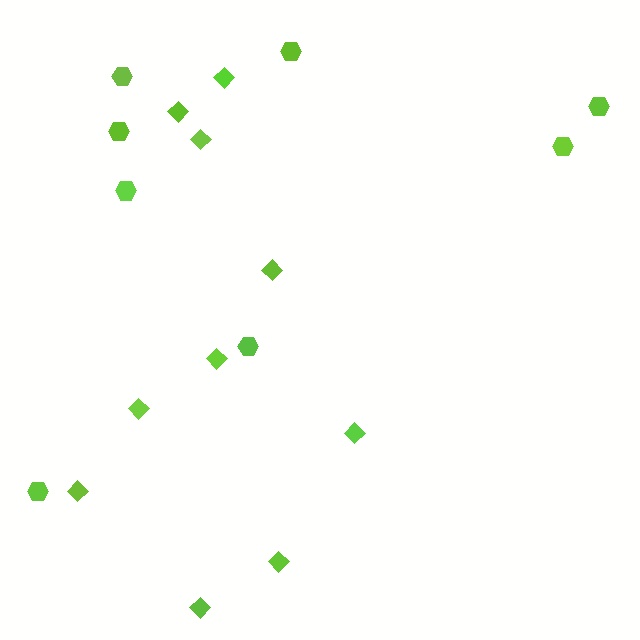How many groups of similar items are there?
There are 2 groups: one group of diamonds (10) and one group of hexagons (8).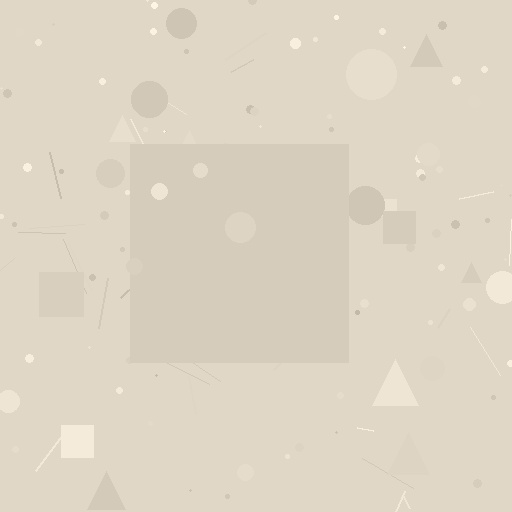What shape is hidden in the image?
A square is hidden in the image.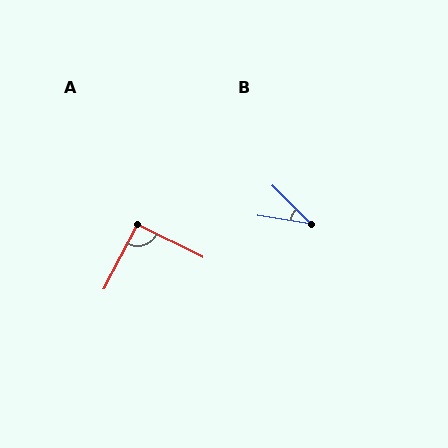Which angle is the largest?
A, at approximately 92 degrees.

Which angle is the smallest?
B, at approximately 36 degrees.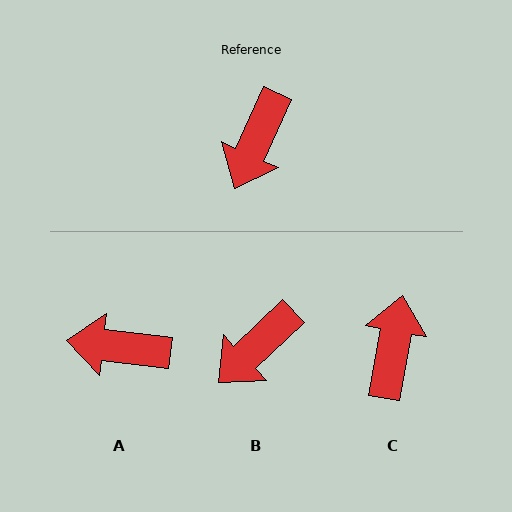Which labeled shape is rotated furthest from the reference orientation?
C, about 166 degrees away.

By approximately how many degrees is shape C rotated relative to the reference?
Approximately 166 degrees clockwise.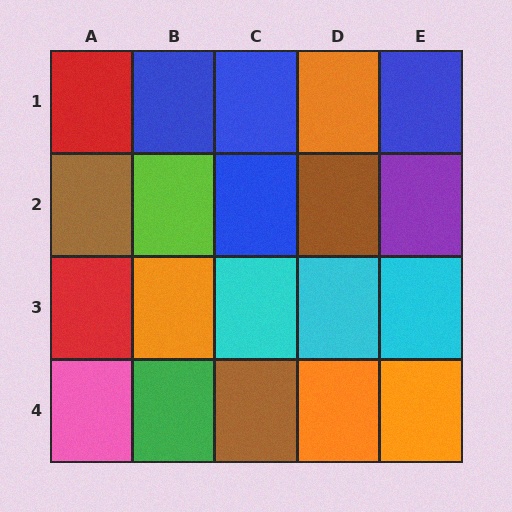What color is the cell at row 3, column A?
Red.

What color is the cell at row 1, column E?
Blue.